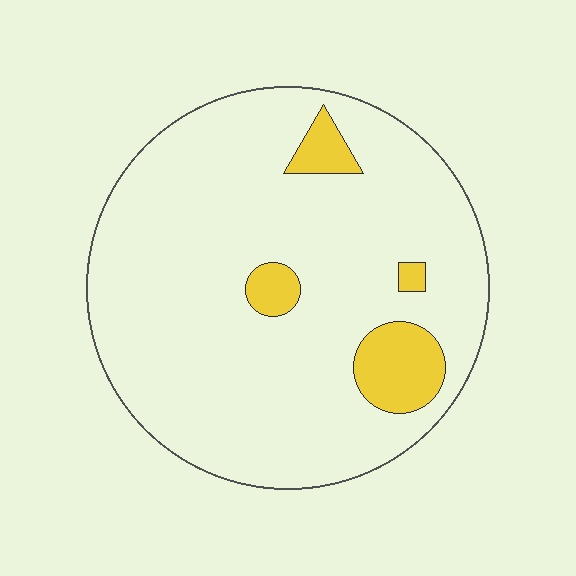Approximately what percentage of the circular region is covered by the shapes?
Approximately 10%.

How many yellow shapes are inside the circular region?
4.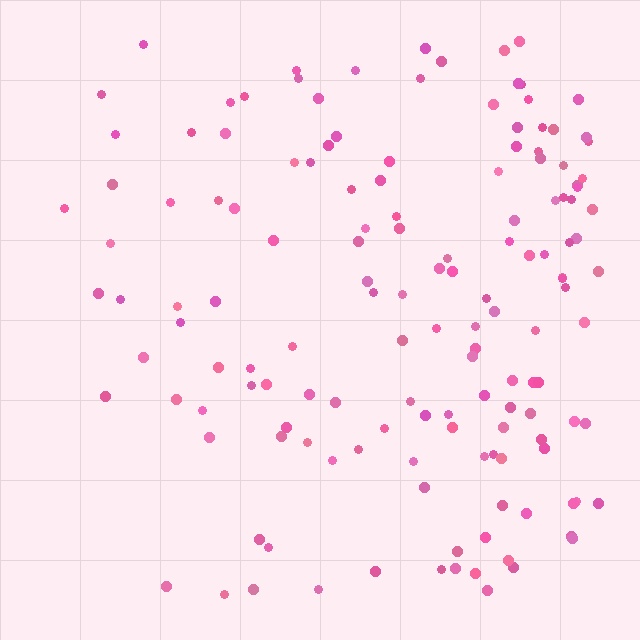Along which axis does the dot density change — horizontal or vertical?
Horizontal.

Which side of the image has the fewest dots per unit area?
The left.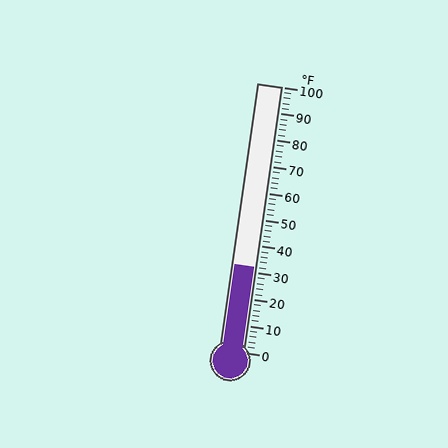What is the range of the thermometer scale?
The thermometer scale ranges from 0°F to 100°F.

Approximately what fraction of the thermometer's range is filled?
The thermometer is filled to approximately 30% of its range.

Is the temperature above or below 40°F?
The temperature is below 40°F.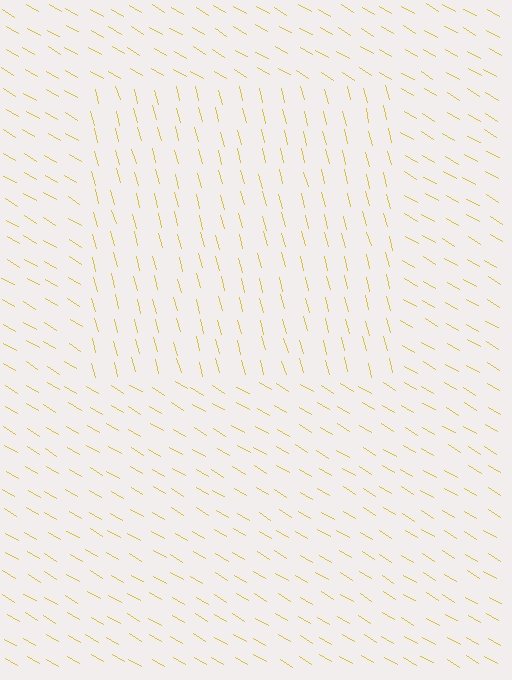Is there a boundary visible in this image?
Yes, there is a texture boundary formed by a change in line orientation.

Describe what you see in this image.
The image is filled with small yellow line segments. A rectangle region in the image has lines oriented differently from the surrounding lines, creating a visible texture boundary.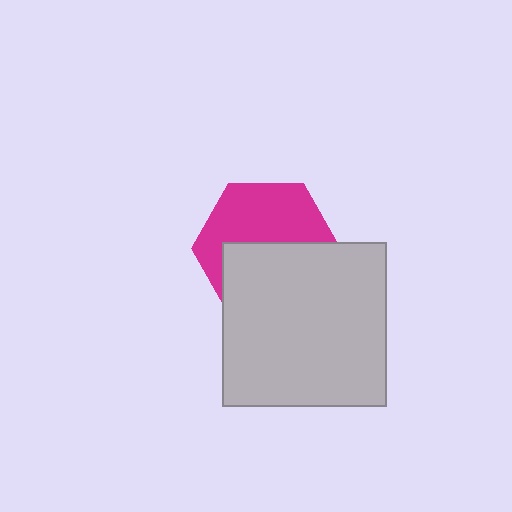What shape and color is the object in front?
The object in front is a light gray square.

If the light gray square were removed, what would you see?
You would see the complete magenta hexagon.